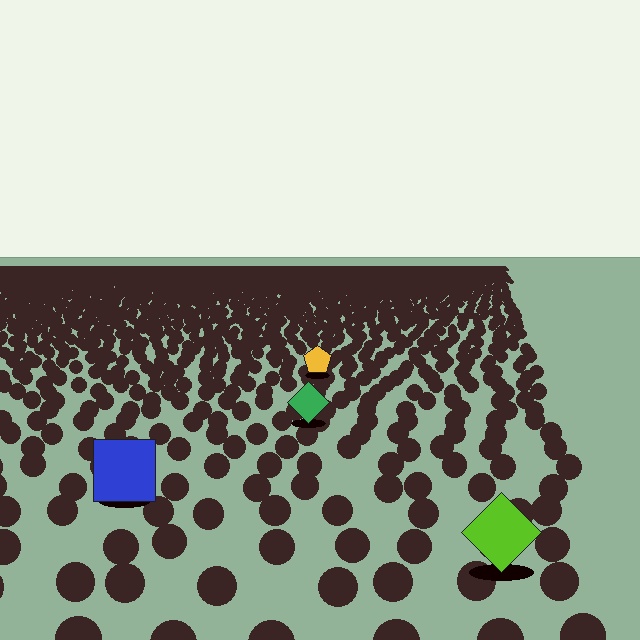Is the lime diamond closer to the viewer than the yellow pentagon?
Yes. The lime diamond is closer — you can tell from the texture gradient: the ground texture is coarser near it.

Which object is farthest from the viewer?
The yellow pentagon is farthest from the viewer. It appears smaller and the ground texture around it is denser.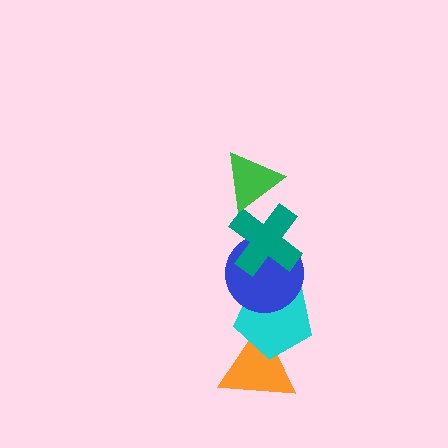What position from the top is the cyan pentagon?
The cyan pentagon is 4th from the top.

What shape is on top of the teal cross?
The green triangle is on top of the teal cross.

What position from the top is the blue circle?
The blue circle is 3rd from the top.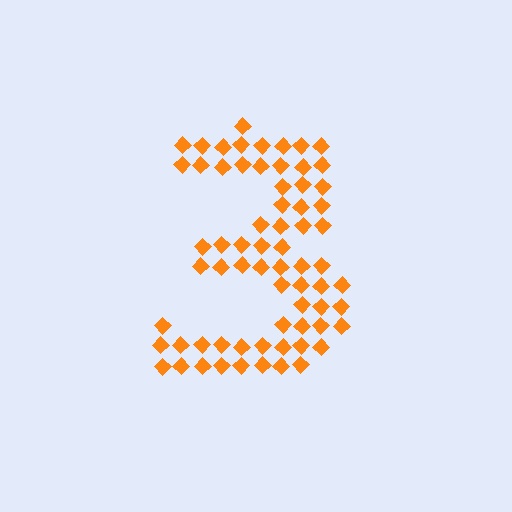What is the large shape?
The large shape is the digit 3.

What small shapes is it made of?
It is made of small diamonds.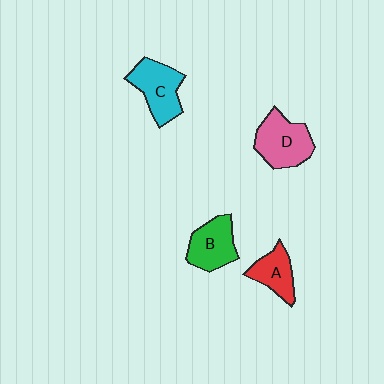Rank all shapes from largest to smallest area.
From largest to smallest: D (pink), C (cyan), B (green), A (red).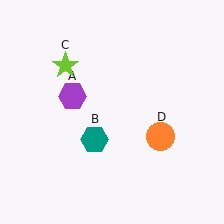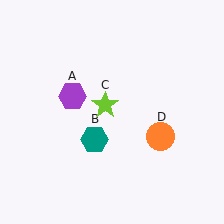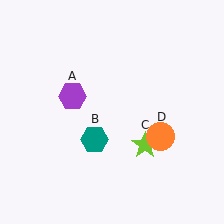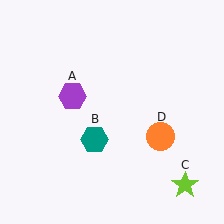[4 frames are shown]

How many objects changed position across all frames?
1 object changed position: lime star (object C).